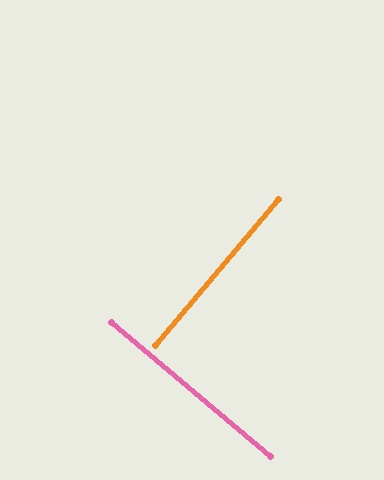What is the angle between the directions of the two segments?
Approximately 90 degrees.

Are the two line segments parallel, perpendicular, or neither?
Perpendicular — they meet at approximately 90°.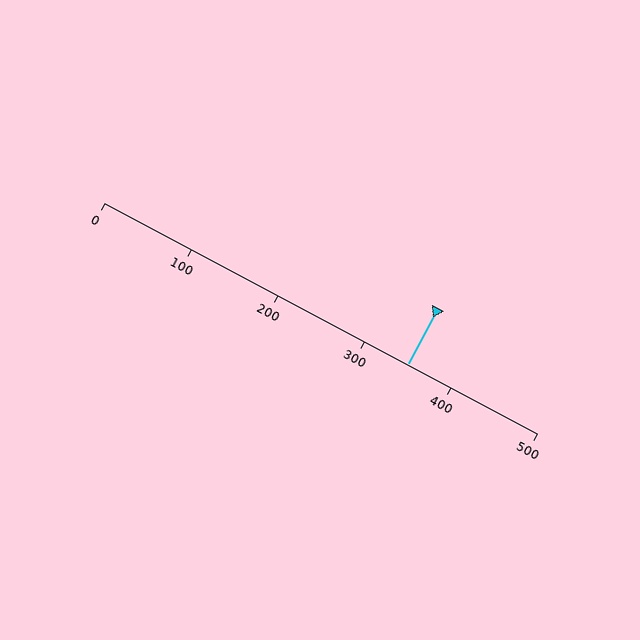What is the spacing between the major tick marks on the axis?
The major ticks are spaced 100 apart.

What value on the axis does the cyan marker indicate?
The marker indicates approximately 350.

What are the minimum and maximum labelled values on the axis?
The axis runs from 0 to 500.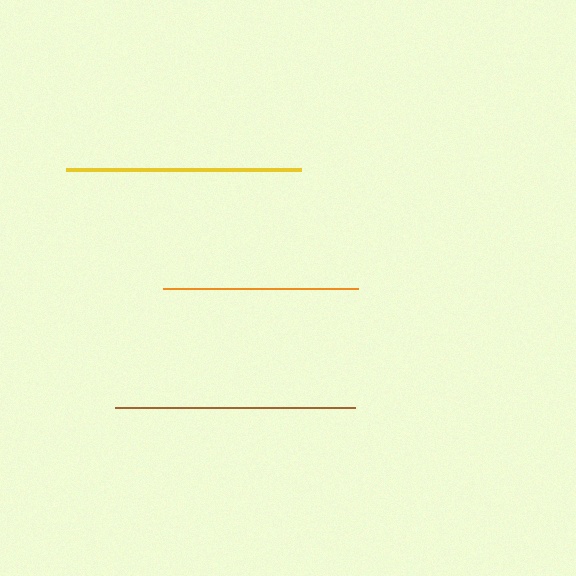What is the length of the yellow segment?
The yellow segment is approximately 235 pixels long.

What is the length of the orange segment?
The orange segment is approximately 194 pixels long.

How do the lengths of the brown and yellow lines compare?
The brown and yellow lines are approximately the same length.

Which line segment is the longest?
The brown line is the longest at approximately 240 pixels.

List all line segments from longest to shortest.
From longest to shortest: brown, yellow, orange.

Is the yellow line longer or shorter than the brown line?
The brown line is longer than the yellow line.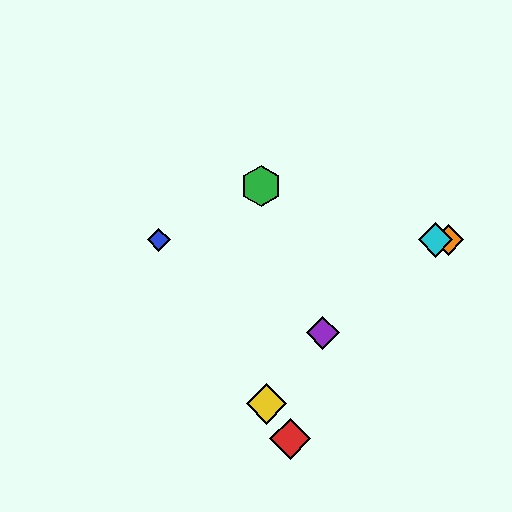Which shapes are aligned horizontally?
The blue diamond, the orange diamond, the cyan diamond are aligned horizontally.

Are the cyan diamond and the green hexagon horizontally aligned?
No, the cyan diamond is at y≈240 and the green hexagon is at y≈186.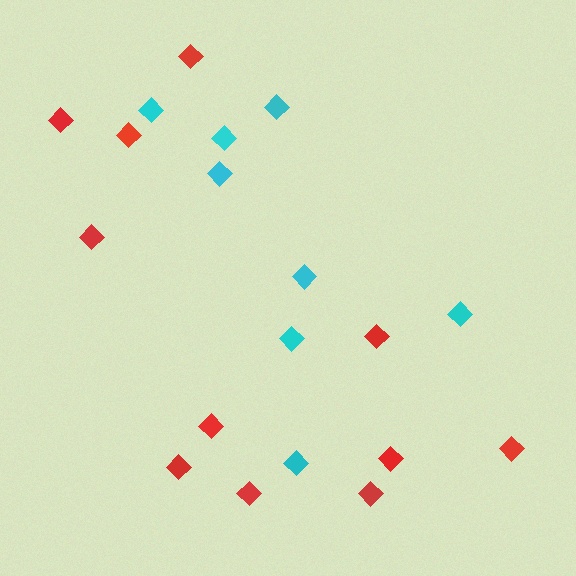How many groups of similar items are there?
There are 2 groups: one group of cyan diamonds (8) and one group of red diamonds (11).